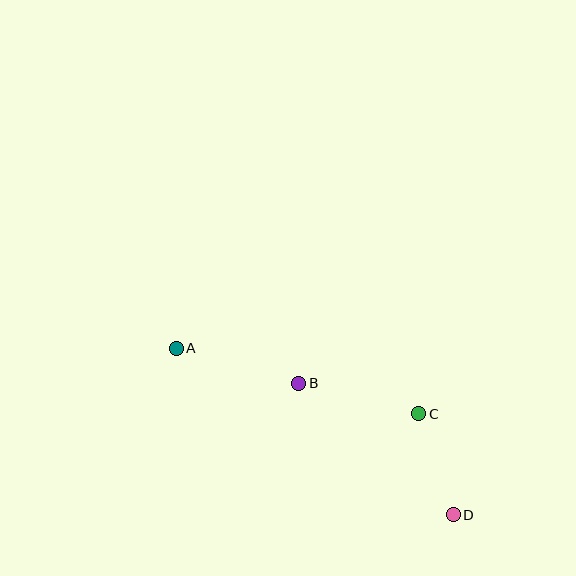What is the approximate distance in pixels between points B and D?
The distance between B and D is approximately 203 pixels.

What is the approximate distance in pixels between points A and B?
The distance between A and B is approximately 127 pixels.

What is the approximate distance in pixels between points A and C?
The distance between A and C is approximately 251 pixels.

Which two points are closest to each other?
Points C and D are closest to each other.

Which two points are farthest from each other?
Points A and D are farthest from each other.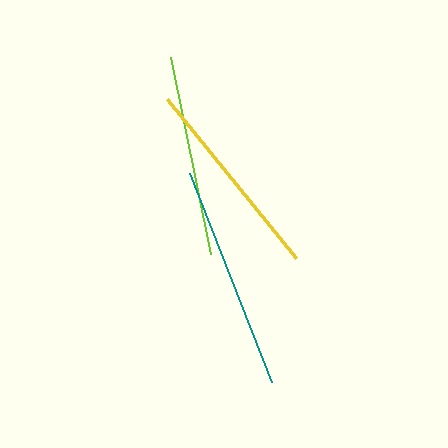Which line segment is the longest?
The teal line is the longest at approximately 224 pixels.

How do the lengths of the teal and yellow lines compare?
The teal and yellow lines are approximately the same length.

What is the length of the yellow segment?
The yellow segment is approximately 204 pixels long.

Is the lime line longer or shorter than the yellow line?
The yellow line is longer than the lime line.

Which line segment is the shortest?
The lime line is the shortest at approximately 201 pixels.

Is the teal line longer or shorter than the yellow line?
The teal line is longer than the yellow line.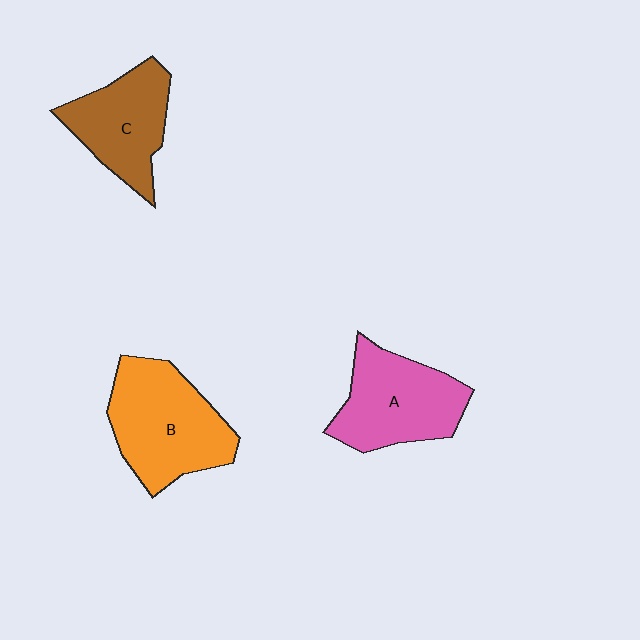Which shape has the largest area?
Shape B (orange).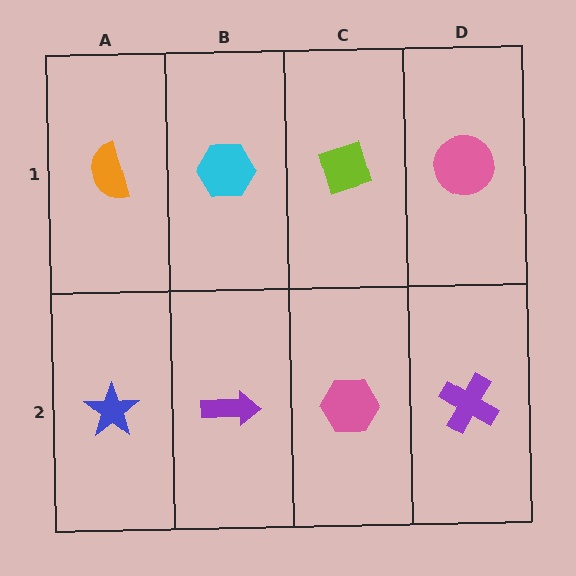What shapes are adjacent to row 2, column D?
A pink circle (row 1, column D), a pink hexagon (row 2, column C).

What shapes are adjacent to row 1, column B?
A purple arrow (row 2, column B), an orange semicircle (row 1, column A), a lime diamond (row 1, column C).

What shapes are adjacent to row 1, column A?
A blue star (row 2, column A), a cyan hexagon (row 1, column B).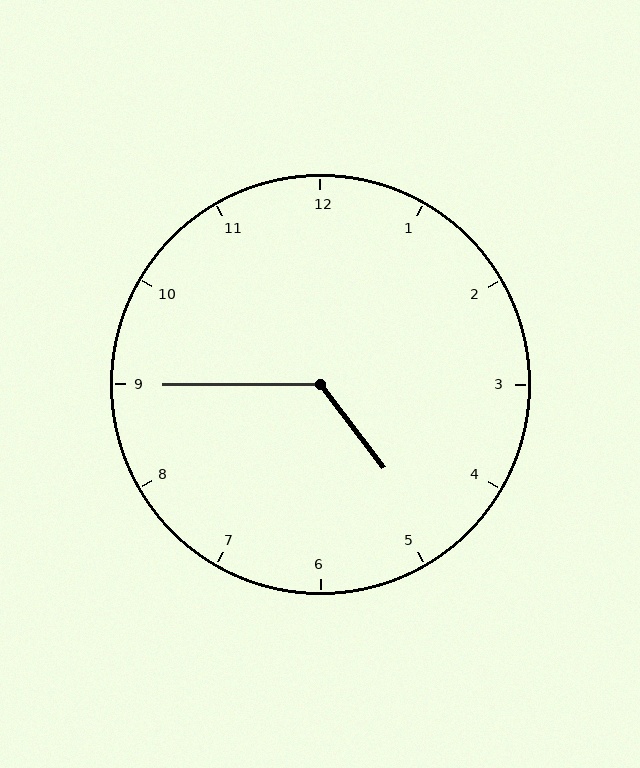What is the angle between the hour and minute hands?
Approximately 128 degrees.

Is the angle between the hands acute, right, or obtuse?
It is obtuse.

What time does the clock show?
4:45.